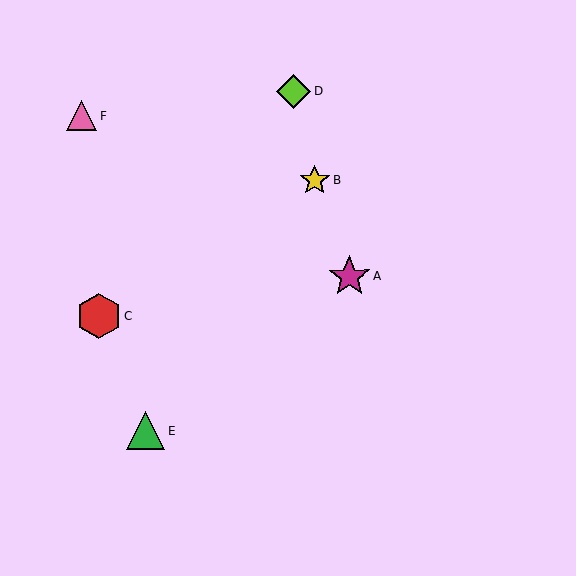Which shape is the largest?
The red hexagon (labeled C) is the largest.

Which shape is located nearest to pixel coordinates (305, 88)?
The lime diamond (labeled D) at (293, 91) is nearest to that location.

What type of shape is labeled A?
Shape A is a magenta star.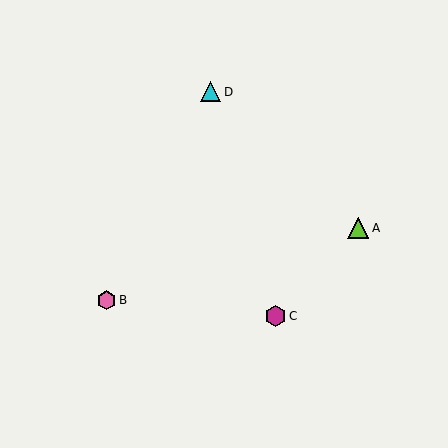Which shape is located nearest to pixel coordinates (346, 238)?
The lime triangle (labeled A) at (358, 228) is nearest to that location.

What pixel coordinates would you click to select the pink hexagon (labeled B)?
Click at (107, 300) to select the pink hexagon B.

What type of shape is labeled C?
Shape C is a magenta hexagon.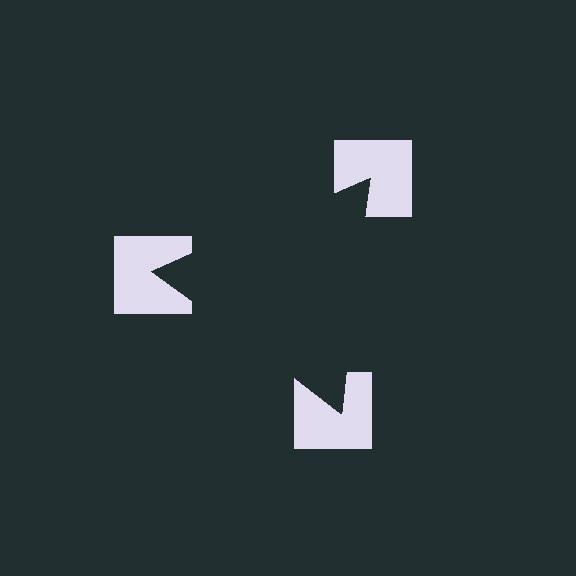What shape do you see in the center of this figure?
An illusory triangle — its edges are inferred from the aligned wedge cuts in the notched squares, not physically drawn.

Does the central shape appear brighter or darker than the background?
It typically appears slightly darker than the background, even though no actual brightness change is drawn.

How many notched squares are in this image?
There are 3 — one at each vertex of the illusory triangle.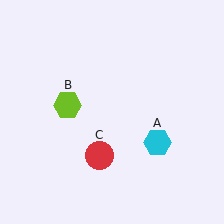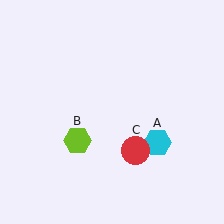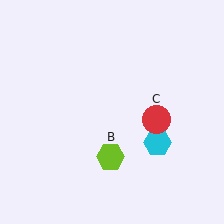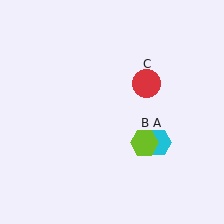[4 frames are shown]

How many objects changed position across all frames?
2 objects changed position: lime hexagon (object B), red circle (object C).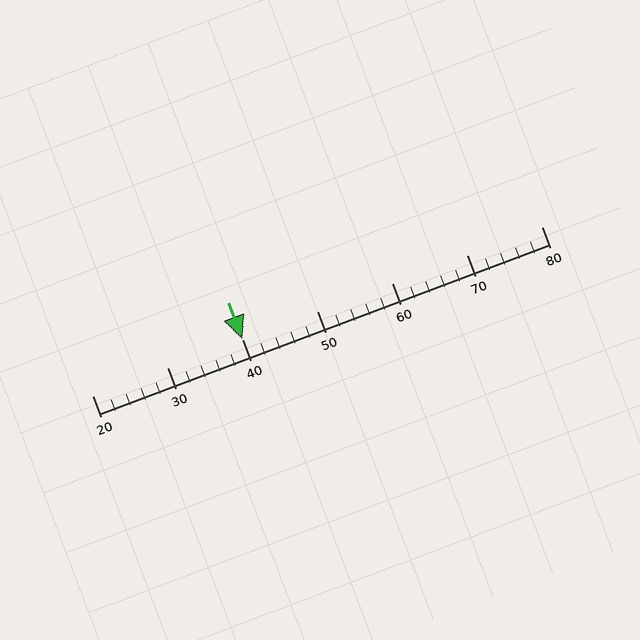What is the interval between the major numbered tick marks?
The major tick marks are spaced 10 units apart.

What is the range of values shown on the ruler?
The ruler shows values from 20 to 80.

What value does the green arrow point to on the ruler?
The green arrow points to approximately 40.